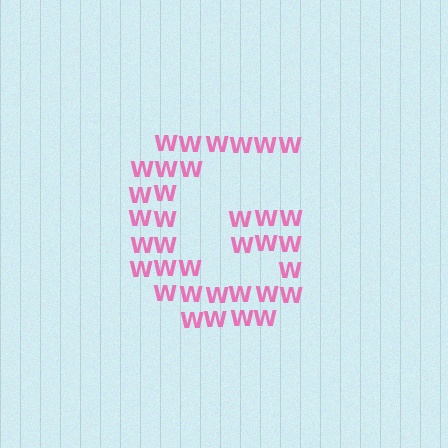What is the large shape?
The large shape is the letter G.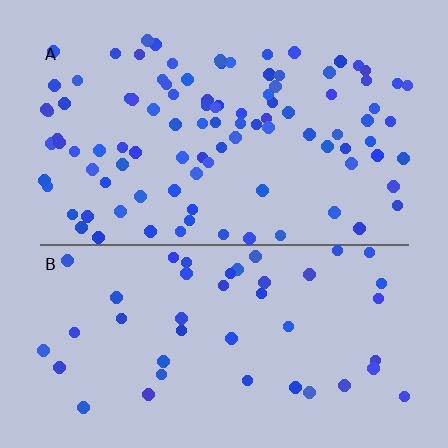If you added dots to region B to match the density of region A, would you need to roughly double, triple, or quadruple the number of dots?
Approximately double.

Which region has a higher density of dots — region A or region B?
A (the top).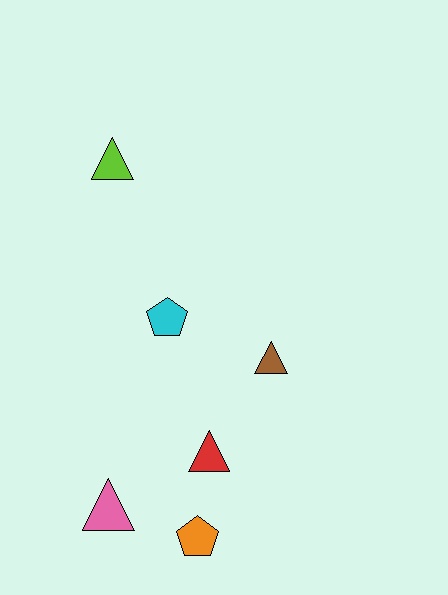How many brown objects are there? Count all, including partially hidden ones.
There is 1 brown object.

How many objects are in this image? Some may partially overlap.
There are 6 objects.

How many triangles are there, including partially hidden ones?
There are 4 triangles.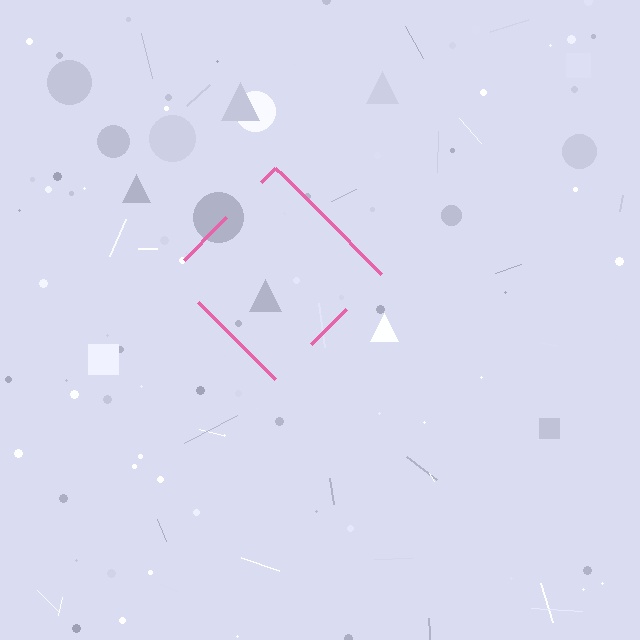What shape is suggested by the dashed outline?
The dashed outline suggests a diamond.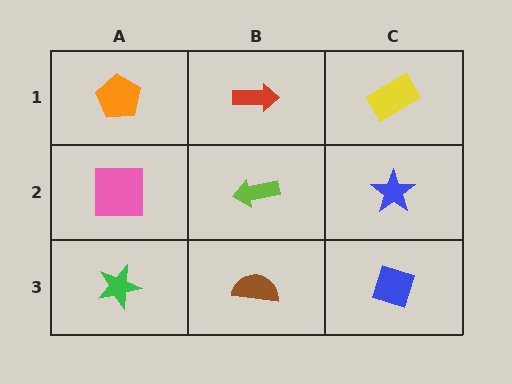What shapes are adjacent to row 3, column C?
A blue star (row 2, column C), a brown semicircle (row 3, column B).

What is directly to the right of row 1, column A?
A red arrow.